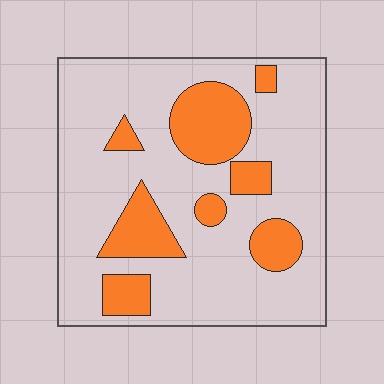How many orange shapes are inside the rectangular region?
8.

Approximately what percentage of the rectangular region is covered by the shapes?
Approximately 25%.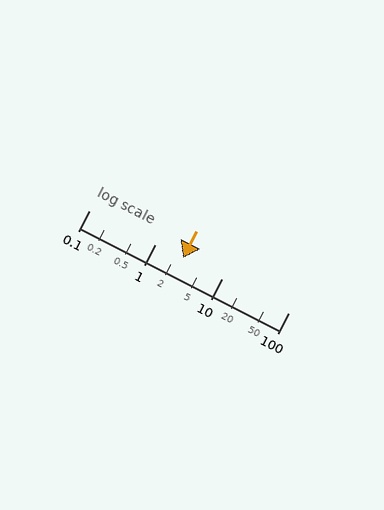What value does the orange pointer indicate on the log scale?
The pointer indicates approximately 2.6.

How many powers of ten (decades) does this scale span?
The scale spans 3 decades, from 0.1 to 100.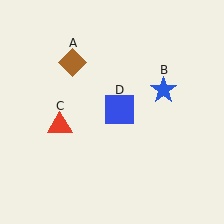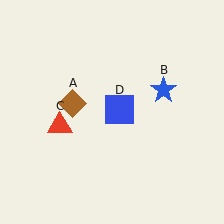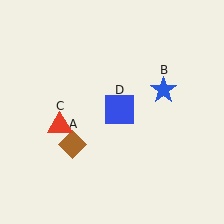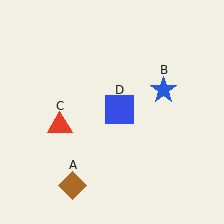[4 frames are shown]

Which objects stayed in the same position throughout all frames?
Blue star (object B) and red triangle (object C) and blue square (object D) remained stationary.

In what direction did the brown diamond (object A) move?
The brown diamond (object A) moved down.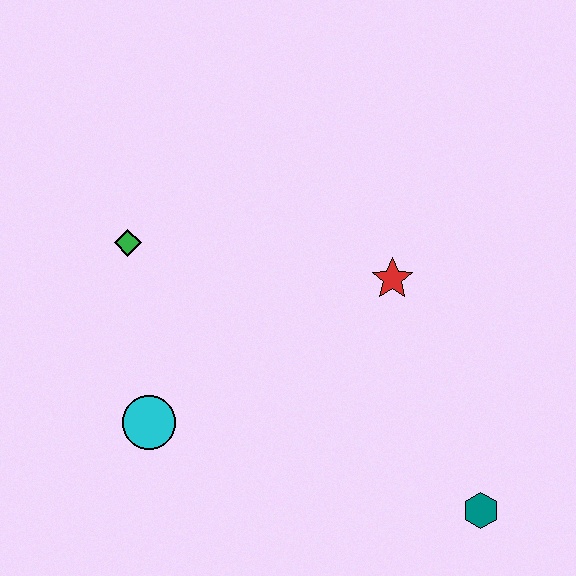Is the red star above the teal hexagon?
Yes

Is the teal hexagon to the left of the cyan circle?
No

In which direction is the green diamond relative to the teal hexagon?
The green diamond is to the left of the teal hexagon.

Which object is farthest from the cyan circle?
The teal hexagon is farthest from the cyan circle.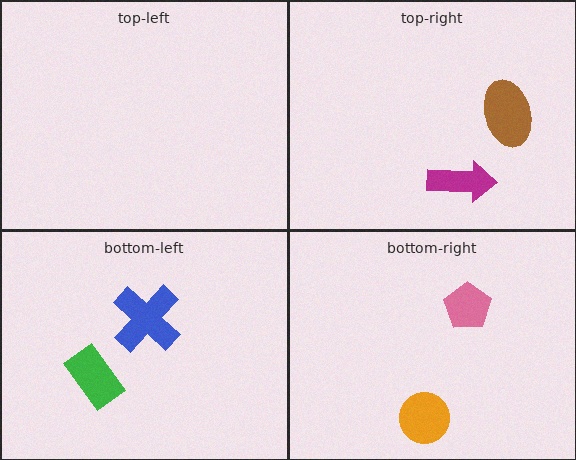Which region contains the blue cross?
The bottom-left region.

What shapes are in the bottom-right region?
The orange circle, the pink pentagon.